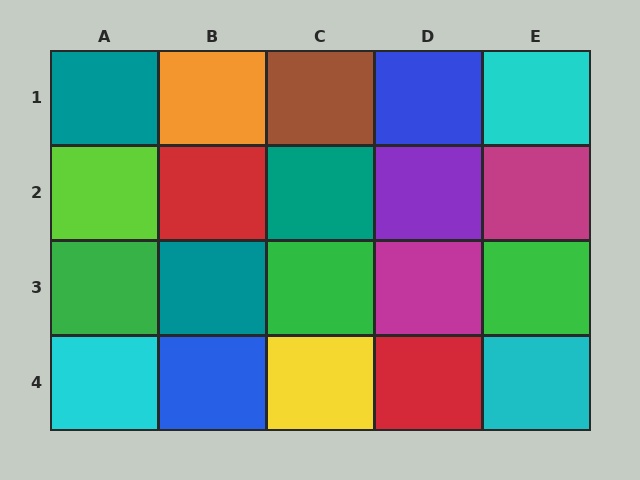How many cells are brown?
1 cell is brown.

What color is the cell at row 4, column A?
Cyan.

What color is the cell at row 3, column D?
Magenta.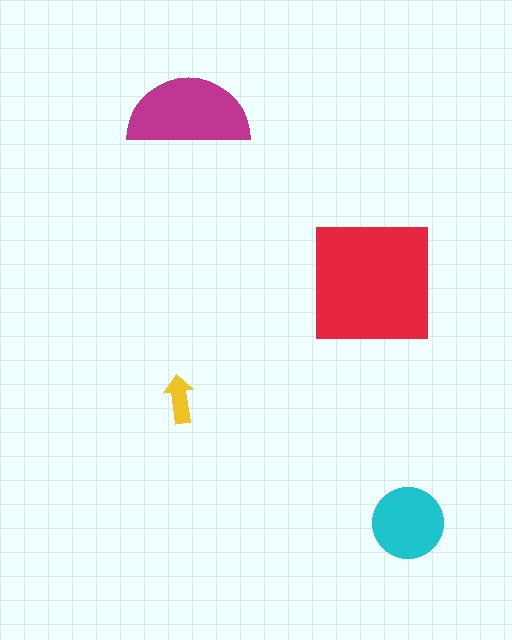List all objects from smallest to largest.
The yellow arrow, the cyan circle, the magenta semicircle, the red square.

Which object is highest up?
The magenta semicircle is topmost.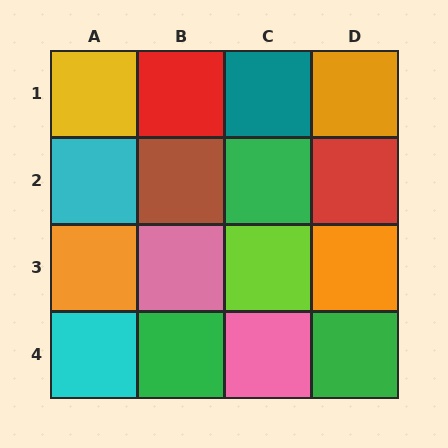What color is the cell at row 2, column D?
Red.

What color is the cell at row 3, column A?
Orange.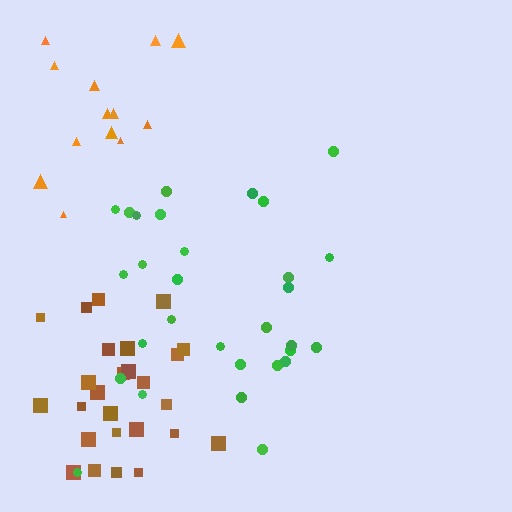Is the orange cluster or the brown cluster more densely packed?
Brown.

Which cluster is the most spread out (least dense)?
Orange.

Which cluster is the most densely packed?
Brown.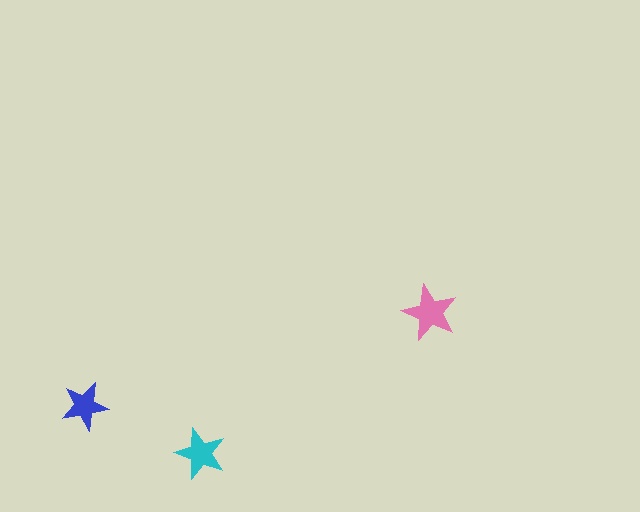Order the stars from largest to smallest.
the pink one, the cyan one, the blue one.